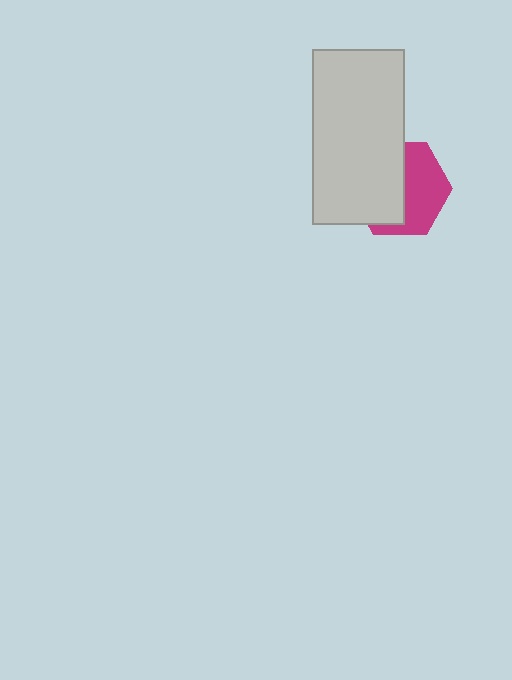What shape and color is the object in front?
The object in front is a light gray rectangle.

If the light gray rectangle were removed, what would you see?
You would see the complete magenta hexagon.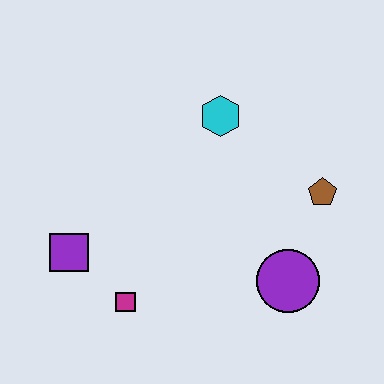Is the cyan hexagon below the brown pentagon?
No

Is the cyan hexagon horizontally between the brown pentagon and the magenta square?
Yes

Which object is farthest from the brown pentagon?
The purple square is farthest from the brown pentagon.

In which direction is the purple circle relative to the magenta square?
The purple circle is to the right of the magenta square.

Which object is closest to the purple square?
The magenta square is closest to the purple square.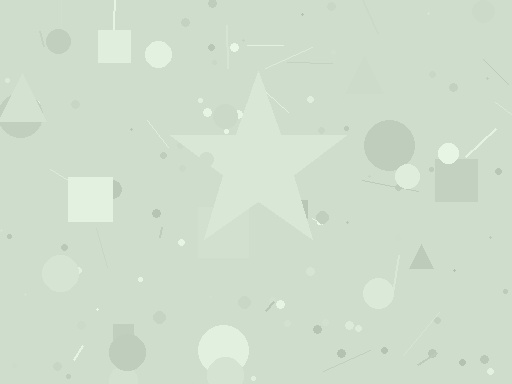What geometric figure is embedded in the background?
A star is embedded in the background.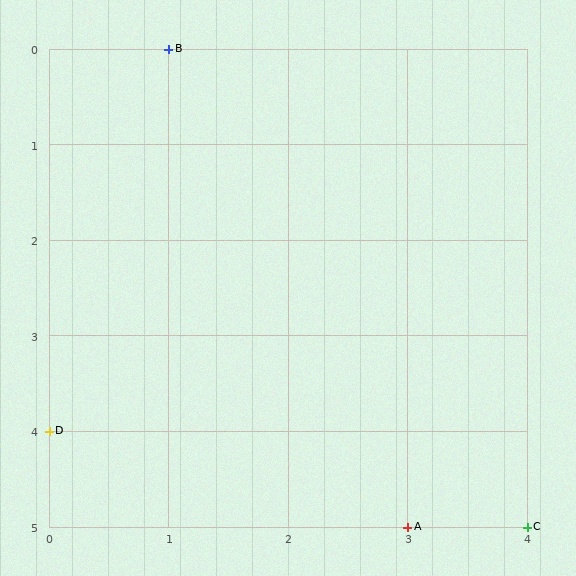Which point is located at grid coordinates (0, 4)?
Point D is at (0, 4).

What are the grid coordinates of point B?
Point B is at grid coordinates (1, 0).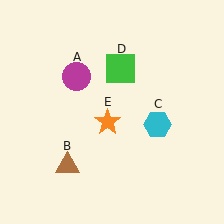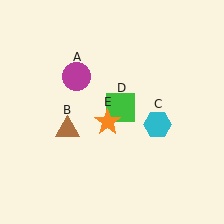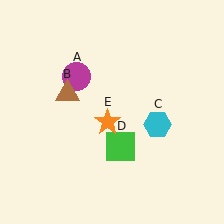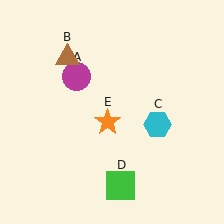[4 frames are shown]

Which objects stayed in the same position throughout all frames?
Magenta circle (object A) and cyan hexagon (object C) and orange star (object E) remained stationary.